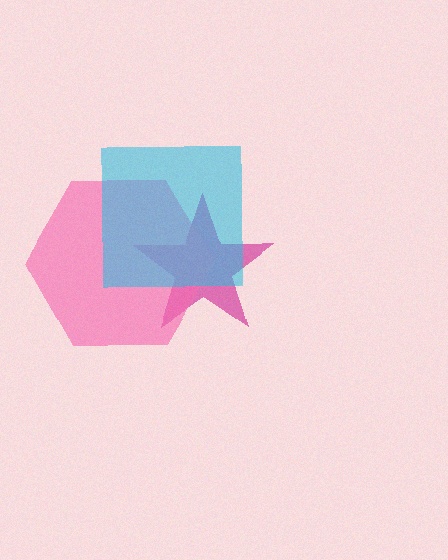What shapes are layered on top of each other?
The layered shapes are: a magenta star, a pink hexagon, a cyan square.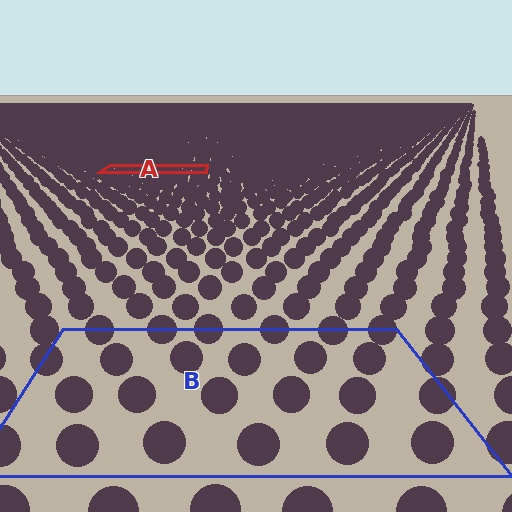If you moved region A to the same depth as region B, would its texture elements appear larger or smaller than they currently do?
They would appear larger. At a closer depth, the same texture elements are projected at a bigger on-screen size.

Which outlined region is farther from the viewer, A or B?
Region A is farther from the viewer — the texture elements inside it appear smaller and more densely packed.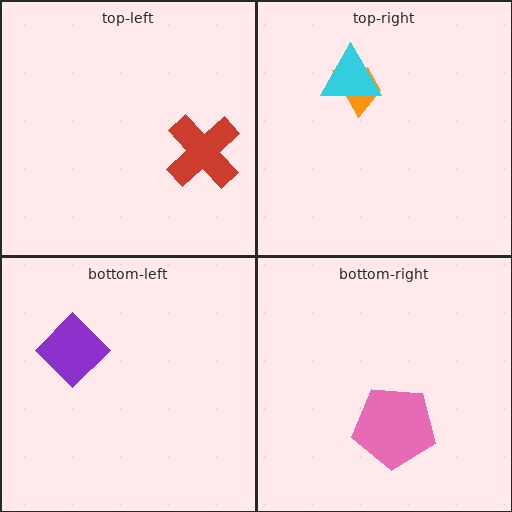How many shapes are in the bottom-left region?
1.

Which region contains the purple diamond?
The bottom-left region.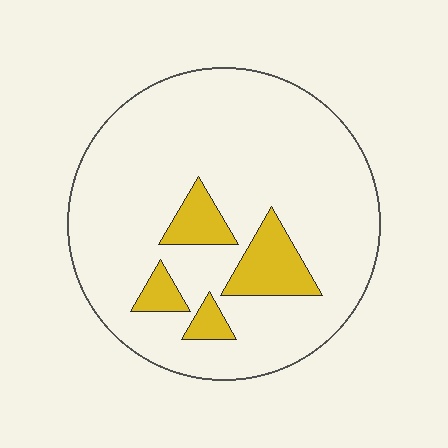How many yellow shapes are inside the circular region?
4.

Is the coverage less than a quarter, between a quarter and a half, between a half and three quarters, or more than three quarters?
Less than a quarter.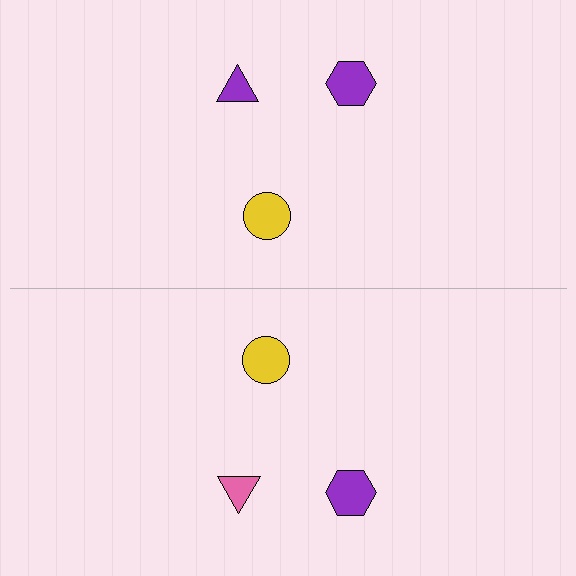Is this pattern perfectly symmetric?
No, the pattern is not perfectly symmetric. The pink triangle on the bottom side breaks the symmetry — its mirror counterpart is purple.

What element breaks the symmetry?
The pink triangle on the bottom side breaks the symmetry — its mirror counterpart is purple.